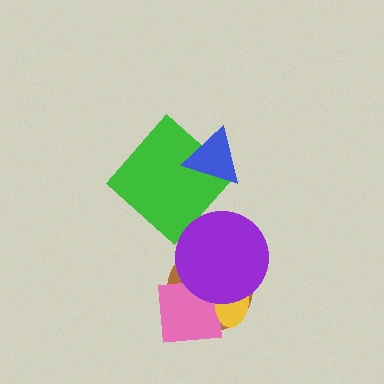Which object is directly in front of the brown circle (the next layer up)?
The pink square is directly in front of the brown circle.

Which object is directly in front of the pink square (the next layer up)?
The yellow ellipse is directly in front of the pink square.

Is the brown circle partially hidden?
Yes, it is partially covered by another shape.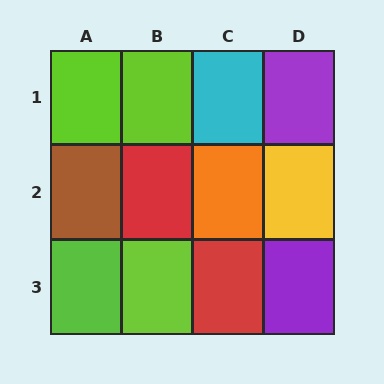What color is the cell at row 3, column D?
Purple.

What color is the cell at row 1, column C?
Cyan.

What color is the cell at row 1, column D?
Purple.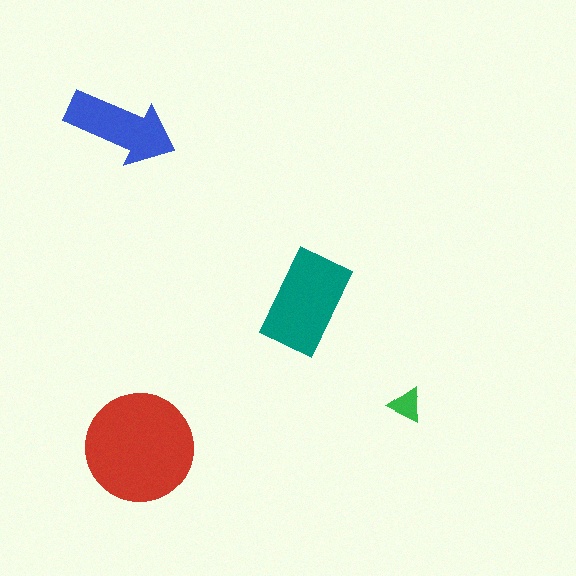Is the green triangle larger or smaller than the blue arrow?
Smaller.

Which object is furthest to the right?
The green triangle is rightmost.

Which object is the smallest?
The green triangle.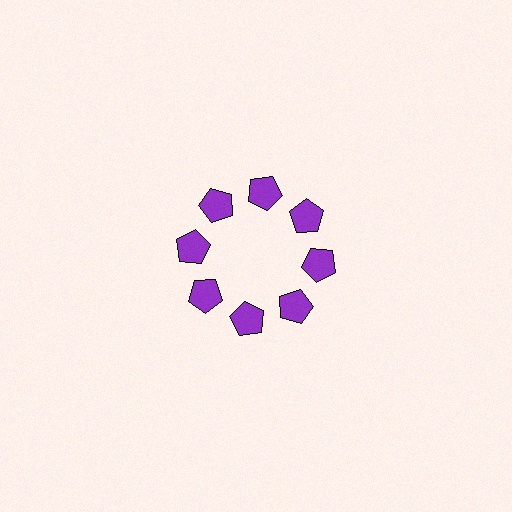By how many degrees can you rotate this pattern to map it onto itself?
The pattern maps onto itself every 45 degrees of rotation.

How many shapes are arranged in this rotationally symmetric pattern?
There are 8 shapes, arranged in 8 groups of 1.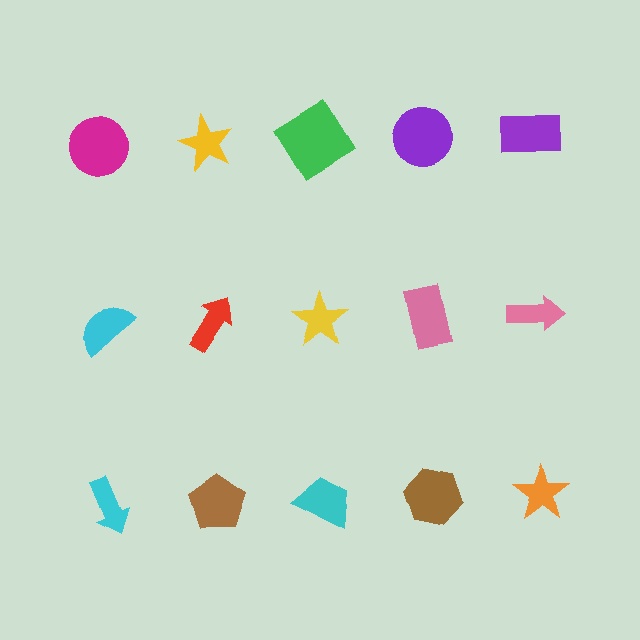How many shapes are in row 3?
5 shapes.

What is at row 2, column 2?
A red arrow.